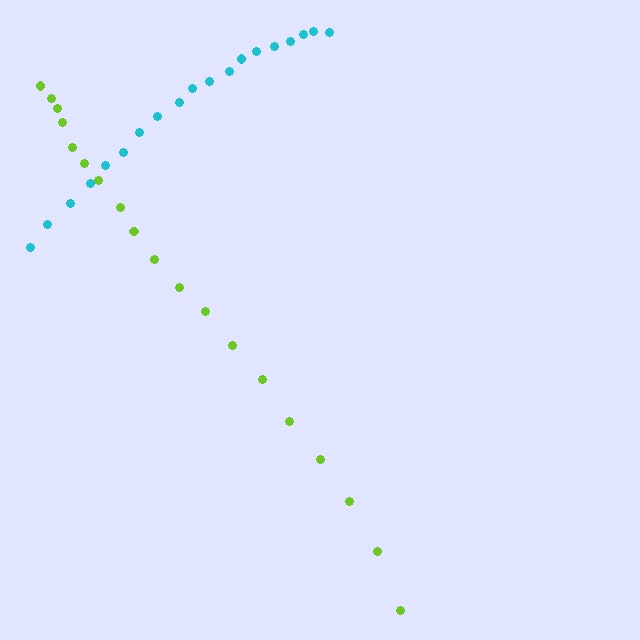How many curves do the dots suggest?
There are 2 distinct paths.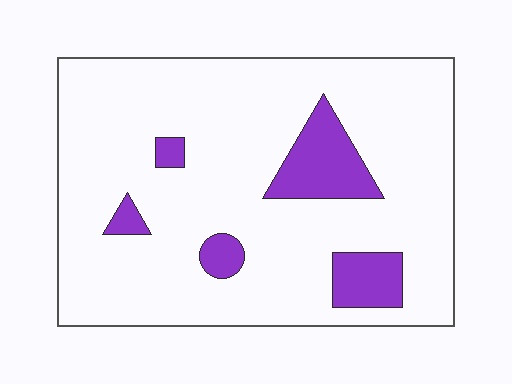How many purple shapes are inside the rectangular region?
5.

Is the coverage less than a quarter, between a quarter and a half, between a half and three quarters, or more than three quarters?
Less than a quarter.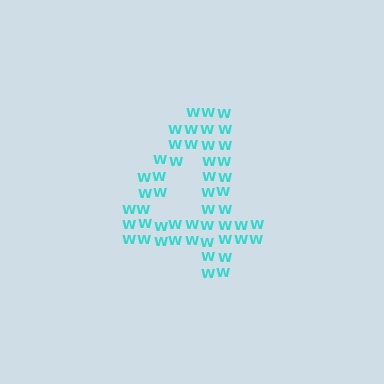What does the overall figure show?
The overall figure shows the digit 4.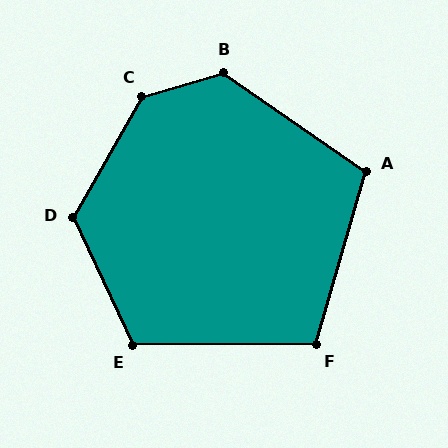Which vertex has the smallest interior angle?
F, at approximately 106 degrees.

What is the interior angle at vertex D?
Approximately 125 degrees (obtuse).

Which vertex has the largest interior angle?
C, at approximately 136 degrees.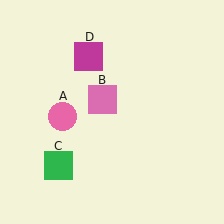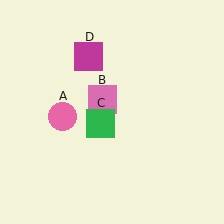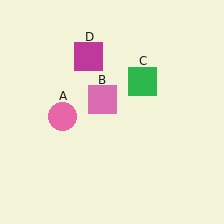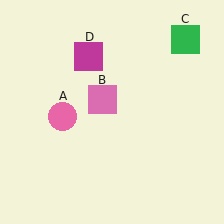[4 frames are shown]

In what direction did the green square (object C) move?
The green square (object C) moved up and to the right.